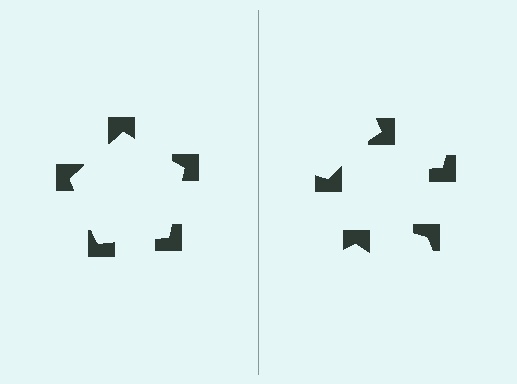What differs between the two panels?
The notched squares are positioned identically on both sides; only the wedge orientations differ. On the left they align to a pentagon; on the right they are misaligned.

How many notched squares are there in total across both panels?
10 — 5 on each side.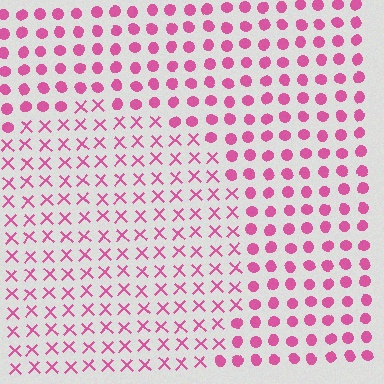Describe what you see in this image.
The image is filled with small pink elements arranged in a uniform grid. A circle-shaped region contains X marks, while the surrounding area contains circles. The boundary is defined purely by the change in element shape.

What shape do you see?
I see a circle.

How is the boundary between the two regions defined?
The boundary is defined by a change in element shape: X marks inside vs. circles outside. All elements share the same color and spacing.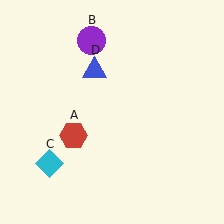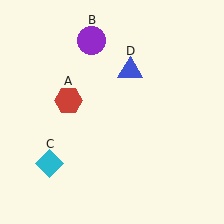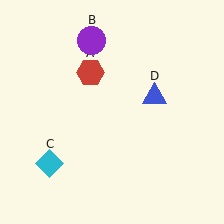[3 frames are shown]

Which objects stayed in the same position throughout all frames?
Purple circle (object B) and cyan diamond (object C) remained stationary.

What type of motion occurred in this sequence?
The red hexagon (object A), blue triangle (object D) rotated clockwise around the center of the scene.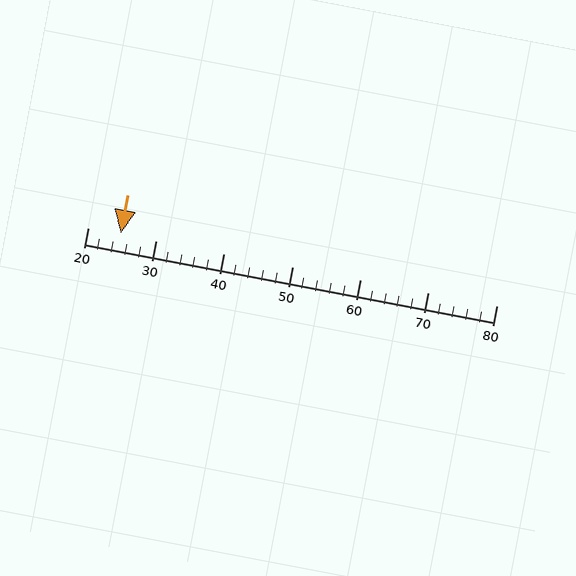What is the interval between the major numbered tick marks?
The major tick marks are spaced 10 units apart.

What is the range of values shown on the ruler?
The ruler shows values from 20 to 80.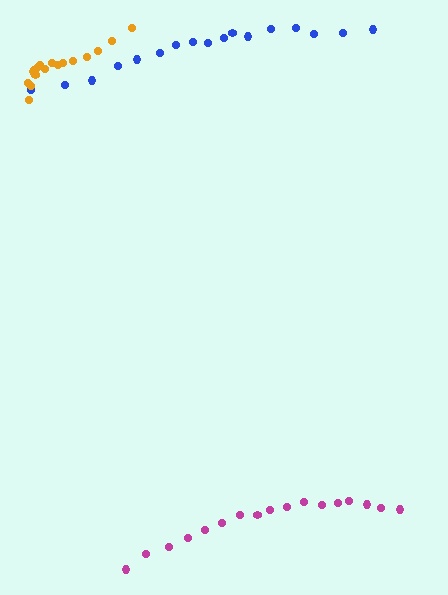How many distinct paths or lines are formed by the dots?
There are 3 distinct paths.